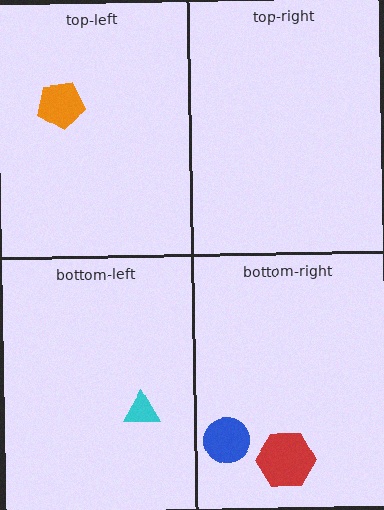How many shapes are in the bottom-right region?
2.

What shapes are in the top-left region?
The orange pentagon.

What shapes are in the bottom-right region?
The blue circle, the red hexagon.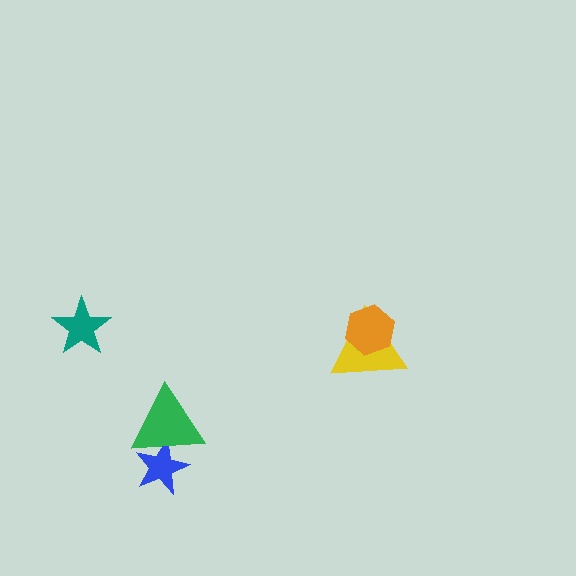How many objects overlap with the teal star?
0 objects overlap with the teal star.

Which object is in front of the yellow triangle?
The orange hexagon is in front of the yellow triangle.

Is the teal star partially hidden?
No, no other shape covers it.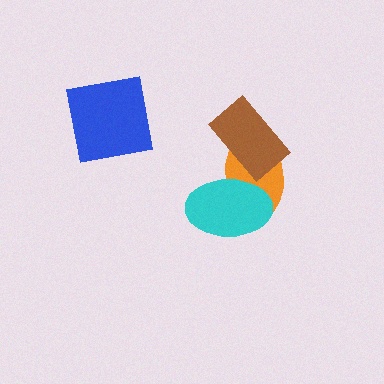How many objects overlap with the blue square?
0 objects overlap with the blue square.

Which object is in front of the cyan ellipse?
The brown rectangle is in front of the cyan ellipse.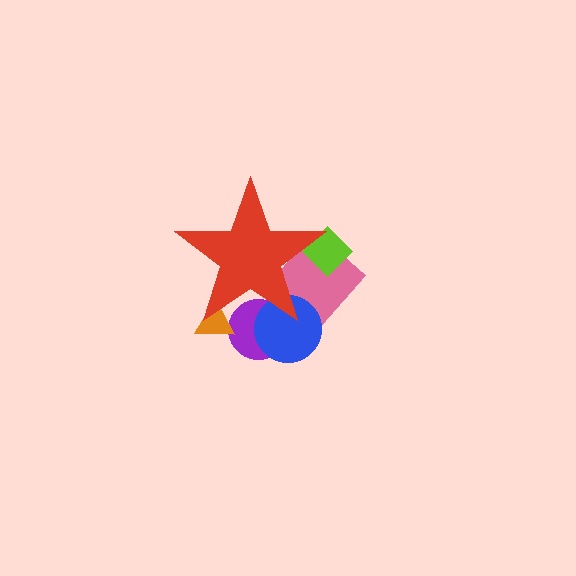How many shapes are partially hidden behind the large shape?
5 shapes are partially hidden.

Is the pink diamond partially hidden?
Yes, the pink diamond is partially hidden behind the red star.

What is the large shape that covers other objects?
A red star.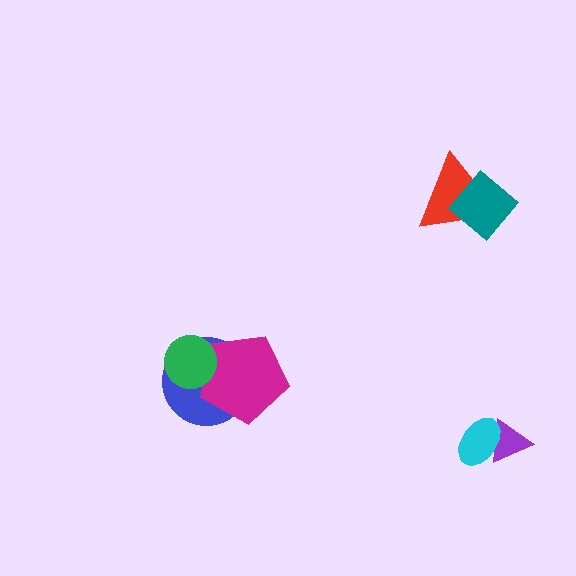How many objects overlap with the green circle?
2 objects overlap with the green circle.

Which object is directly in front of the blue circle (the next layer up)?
The magenta pentagon is directly in front of the blue circle.